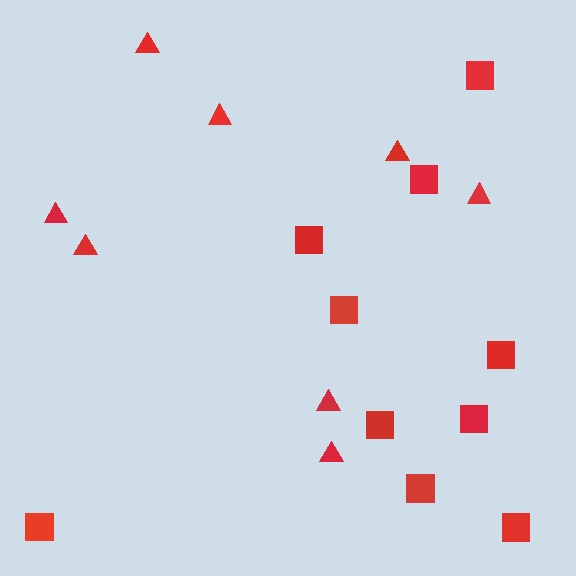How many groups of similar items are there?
There are 2 groups: one group of squares (10) and one group of triangles (8).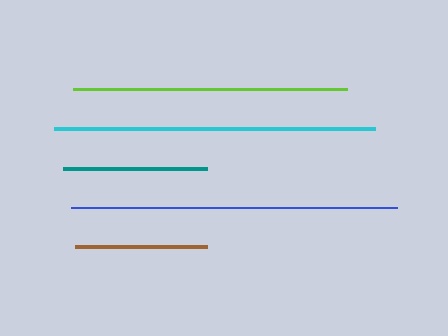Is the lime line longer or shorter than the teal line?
The lime line is longer than the teal line.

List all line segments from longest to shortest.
From longest to shortest: blue, cyan, lime, teal, brown.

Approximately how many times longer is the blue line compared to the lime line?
The blue line is approximately 1.2 times the length of the lime line.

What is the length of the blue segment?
The blue segment is approximately 326 pixels long.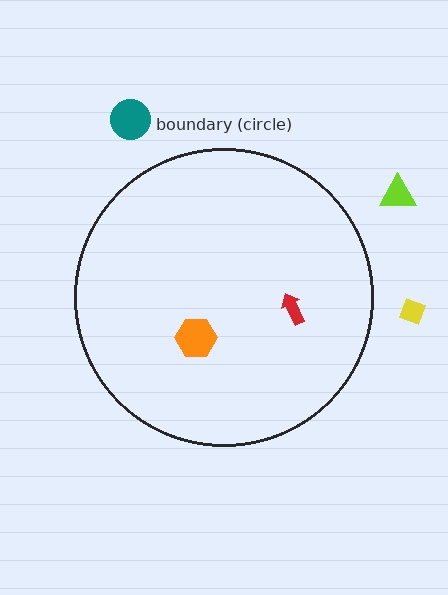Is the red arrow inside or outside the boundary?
Inside.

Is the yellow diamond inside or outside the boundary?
Outside.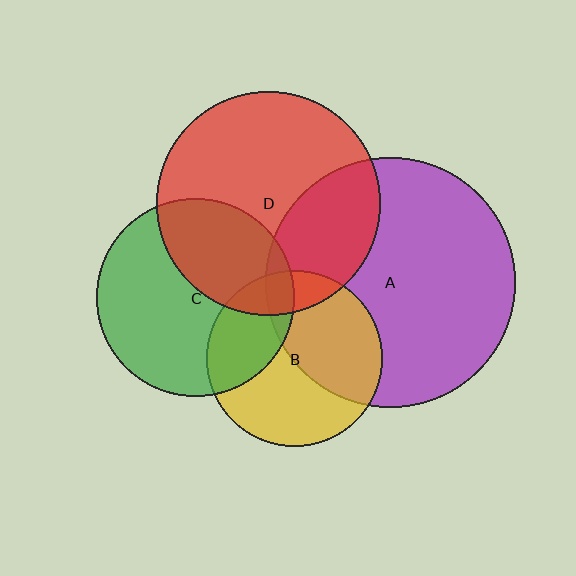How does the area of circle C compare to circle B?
Approximately 1.3 times.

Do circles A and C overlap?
Yes.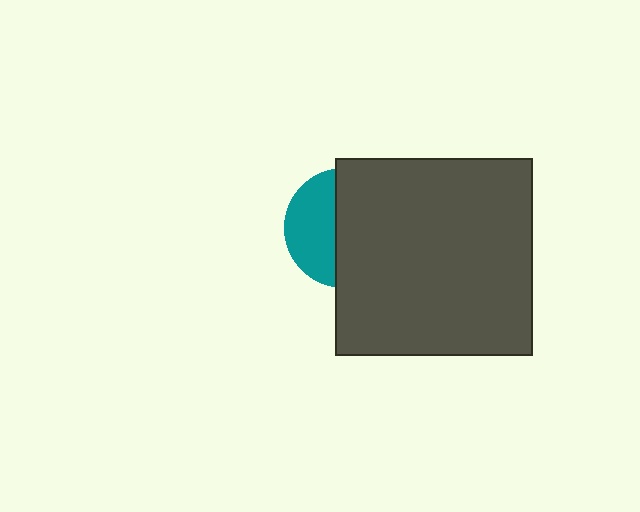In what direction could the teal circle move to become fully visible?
The teal circle could move left. That would shift it out from behind the dark gray square entirely.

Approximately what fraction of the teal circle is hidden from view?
Roughly 59% of the teal circle is hidden behind the dark gray square.